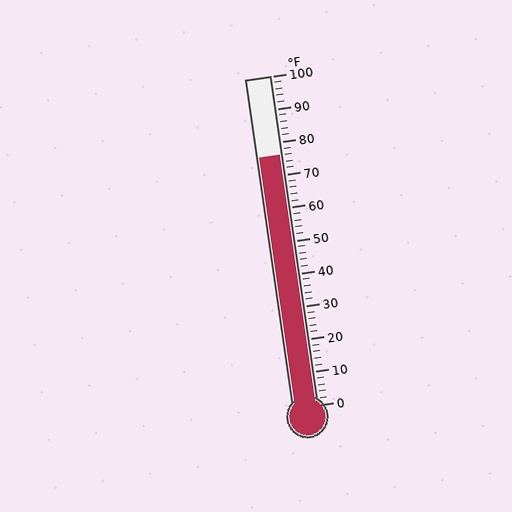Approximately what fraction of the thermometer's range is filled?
The thermometer is filled to approximately 75% of its range.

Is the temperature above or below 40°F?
The temperature is above 40°F.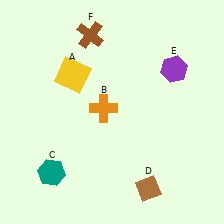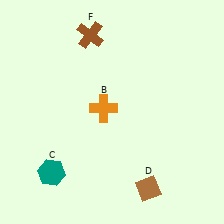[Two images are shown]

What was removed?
The purple hexagon (E), the yellow square (A) were removed in Image 2.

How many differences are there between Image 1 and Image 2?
There are 2 differences between the two images.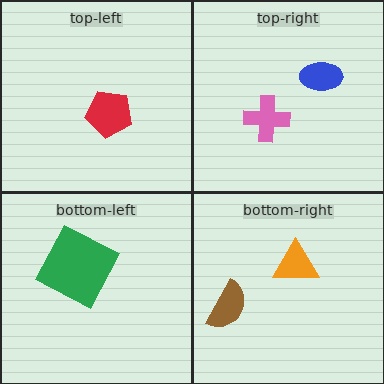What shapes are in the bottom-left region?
The green square.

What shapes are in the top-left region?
The red pentagon.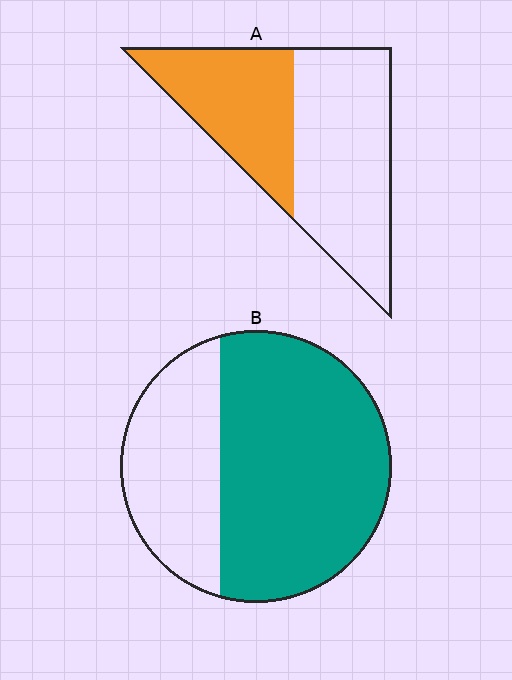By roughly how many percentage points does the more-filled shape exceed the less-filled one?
By roughly 25 percentage points (B over A).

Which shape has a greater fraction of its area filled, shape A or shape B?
Shape B.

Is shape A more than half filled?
No.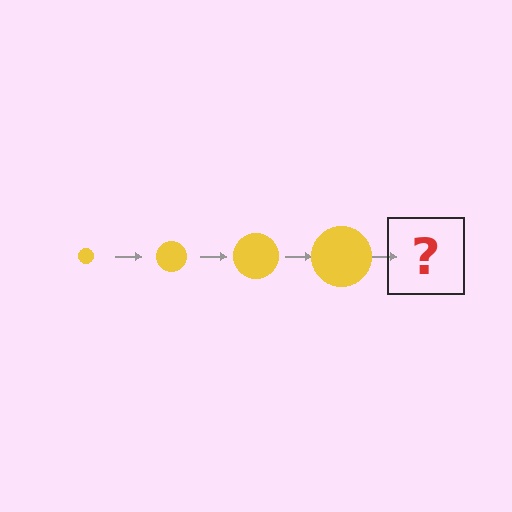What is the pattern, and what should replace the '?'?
The pattern is that the circle gets progressively larger each step. The '?' should be a yellow circle, larger than the previous one.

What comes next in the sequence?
The next element should be a yellow circle, larger than the previous one.